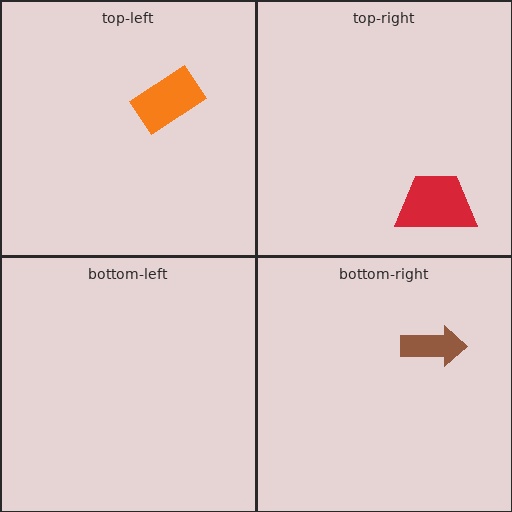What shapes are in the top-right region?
The red trapezoid.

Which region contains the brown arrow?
The bottom-right region.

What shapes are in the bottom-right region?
The brown arrow.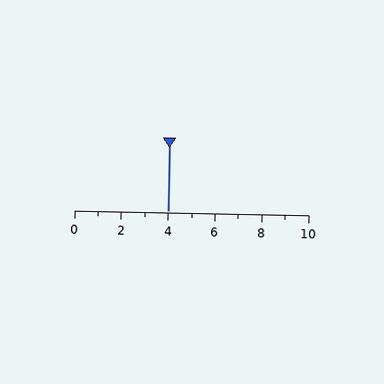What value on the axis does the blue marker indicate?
The marker indicates approximately 4.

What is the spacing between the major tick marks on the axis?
The major ticks are spaced 2 apart.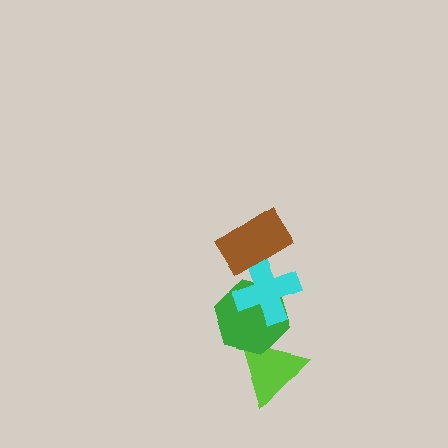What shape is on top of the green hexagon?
The cyan cross is on top of the green hexagon.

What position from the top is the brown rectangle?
The brown rectangle is 1st from the top.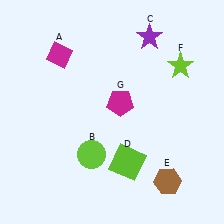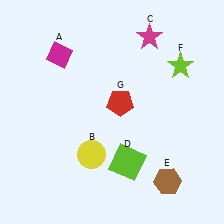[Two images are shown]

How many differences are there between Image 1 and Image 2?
There are 3 differences between the two images.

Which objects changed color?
B changed from lime to yellow. C changed from purple to magenta. G changed from magenta to red.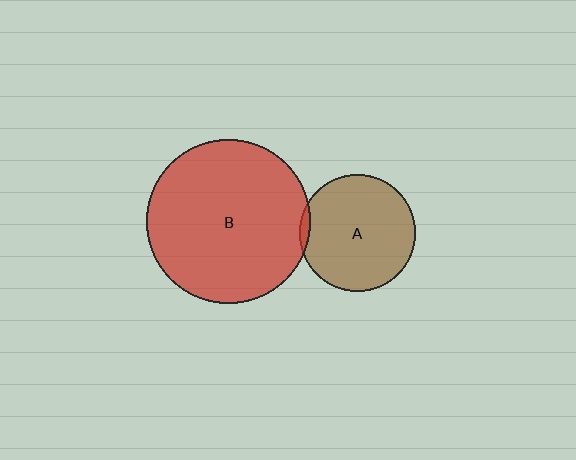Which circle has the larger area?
Circle B (red).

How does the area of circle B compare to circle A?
Approximately 2.0 times.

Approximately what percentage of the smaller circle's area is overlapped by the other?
Approximately 5%.